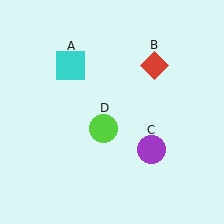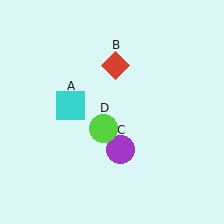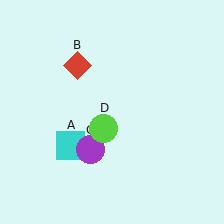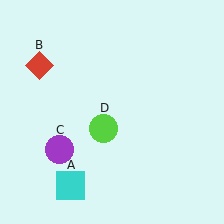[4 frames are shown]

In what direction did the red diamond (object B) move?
The red diamond (object B) moved left.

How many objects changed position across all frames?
3 objects changed position: cyan square (object A), red diamond (object B), purple circle (object C).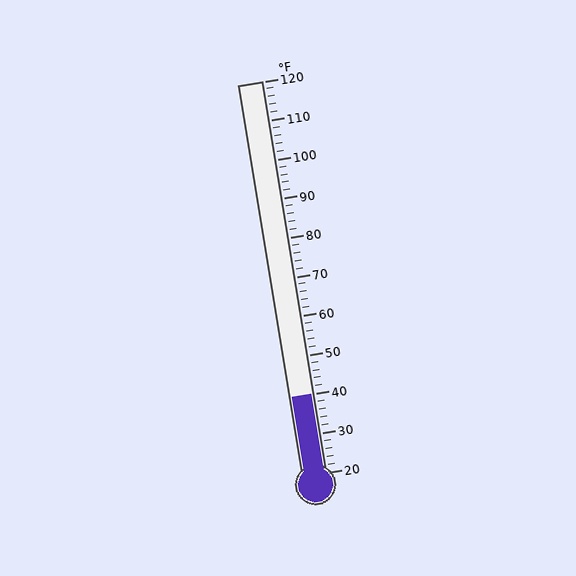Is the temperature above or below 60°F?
The temperature is below 60°F.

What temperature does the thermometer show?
The thermometer shows approximately 40°F.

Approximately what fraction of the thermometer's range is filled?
The thermometer is filled to approximately 20% of its range.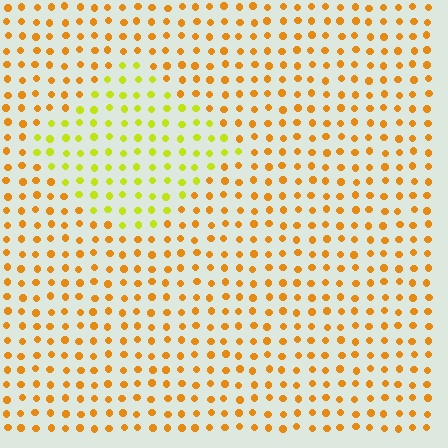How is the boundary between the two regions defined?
The boundary is defined purely by a slight shift in hue (about 37 degrees). Spacing, size, and orientation are identical on both sides.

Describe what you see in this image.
The image is filled with small orange elements in a uniform arrangement. A diamond-shaped region is visible where the elements are tinted to a slightly different hue, forming a subtle color boundary.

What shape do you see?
I see a diamond.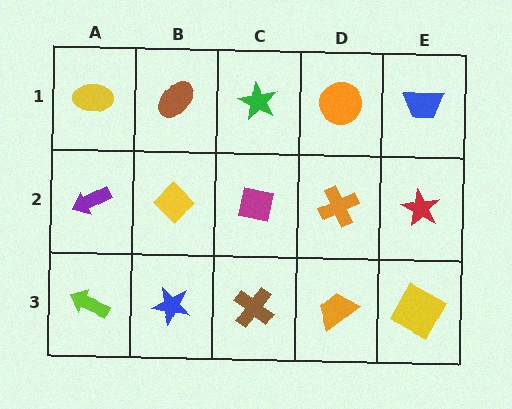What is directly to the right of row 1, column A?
A brown ellipse.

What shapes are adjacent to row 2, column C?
A green star (row 1, column C), a brown cross (row 3, column C), a yellow diamond (row 2, column B), an orange cross (row 2, column D).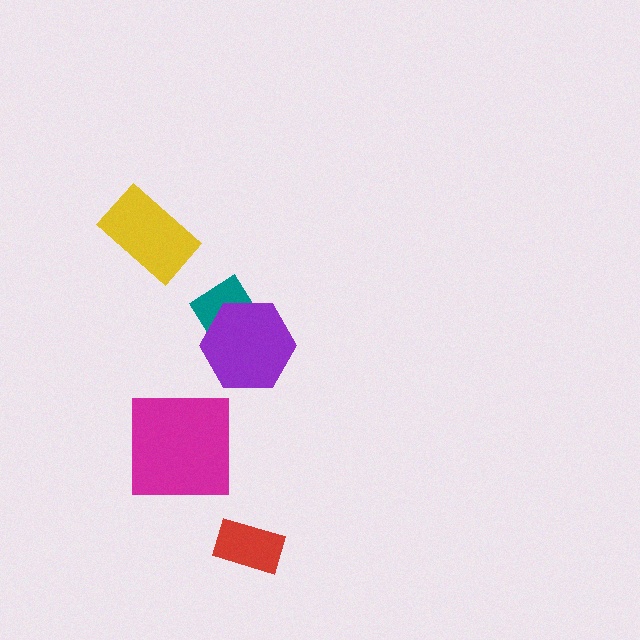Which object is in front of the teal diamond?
The purple hexagon is in front of the teal diamond.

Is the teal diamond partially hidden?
Yes, it is partially covered by another shape.